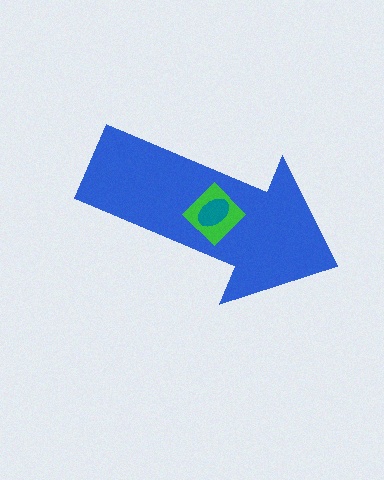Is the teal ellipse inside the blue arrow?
Yes.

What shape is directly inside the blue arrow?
The green diamond.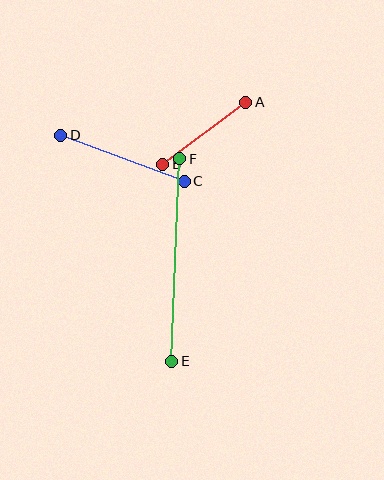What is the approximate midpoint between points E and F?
The midpoint is at approximately (176, 260) pixels.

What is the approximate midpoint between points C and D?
The midpoint is at approximately (123, 158) pixels.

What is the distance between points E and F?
The distance is approximately 203 pixels.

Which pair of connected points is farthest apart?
Points E and F are farthest apart.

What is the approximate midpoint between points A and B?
The midpoint is at approximately (204, 133) pixels.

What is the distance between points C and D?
The distance is approximately 132 pixels.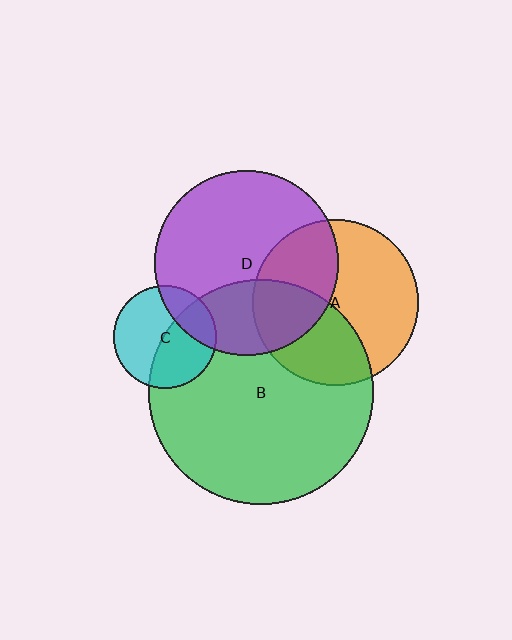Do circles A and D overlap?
Yes.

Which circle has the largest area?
Circle B (green).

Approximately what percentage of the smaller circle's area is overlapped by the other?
Approximately 35%.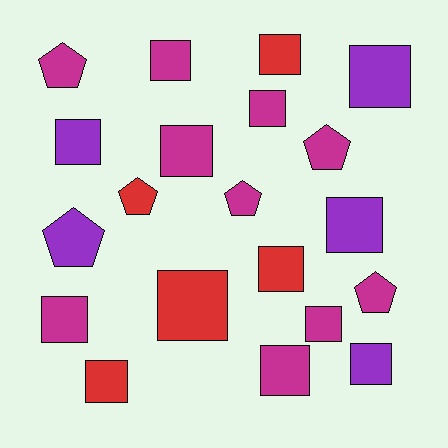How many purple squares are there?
There are 4 purple squares.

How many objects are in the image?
There are 20 objects.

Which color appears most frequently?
Magenta, with 10 objects.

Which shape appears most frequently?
Square, with 14 objects.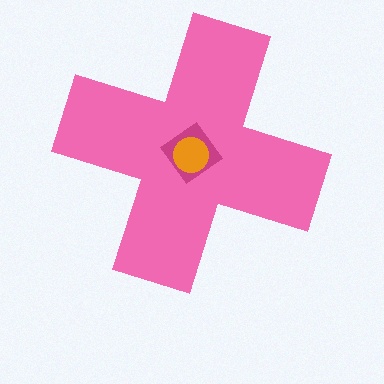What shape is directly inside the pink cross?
The magenta diamond.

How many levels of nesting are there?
3.